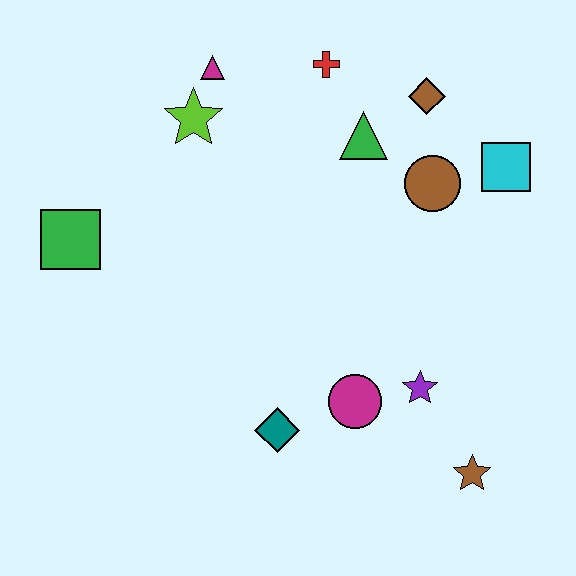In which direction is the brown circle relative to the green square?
The brown circle is to the right of the green square.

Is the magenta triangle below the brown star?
No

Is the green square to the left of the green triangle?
Yes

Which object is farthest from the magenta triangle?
The brown star is farthest from the magenta triangle.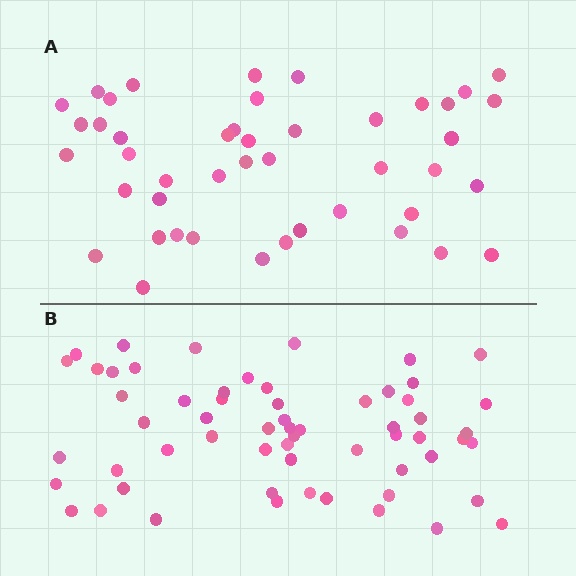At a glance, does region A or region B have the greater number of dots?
Region B (the bottom region) has more dots.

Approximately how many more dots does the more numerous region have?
Region B has approximately 15 more dots than region A.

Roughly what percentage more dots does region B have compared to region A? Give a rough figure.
About 35% more.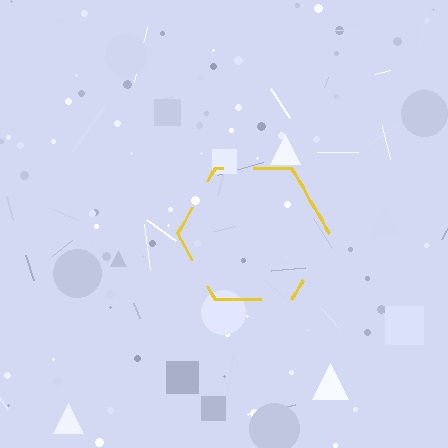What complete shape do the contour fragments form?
The contour fragments form a hexagon.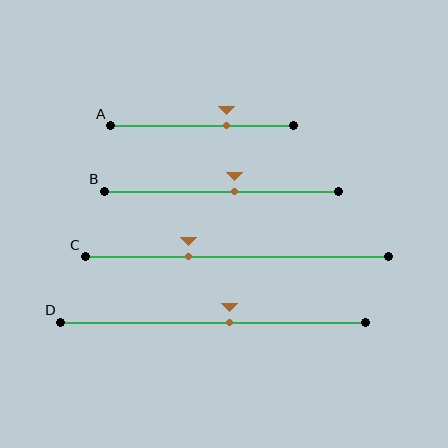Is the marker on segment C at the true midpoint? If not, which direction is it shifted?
No, the marker on segment C is shifted to the left by about 16% of the segment length.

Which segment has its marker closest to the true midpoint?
Segment D has its marker closest to the true midpoint.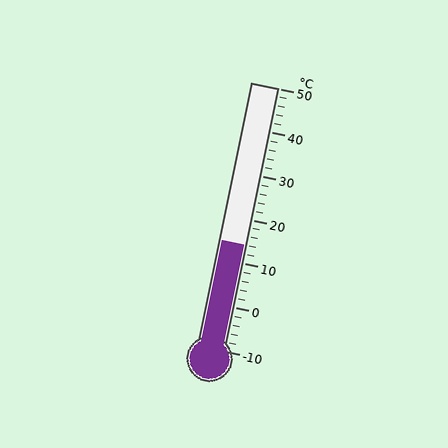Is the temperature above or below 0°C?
The temperature is above 0°C.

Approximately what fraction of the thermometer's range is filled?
The thermometer is filled to approximately 40% of its range.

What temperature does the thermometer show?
The thermometer shows approximately 14°C.